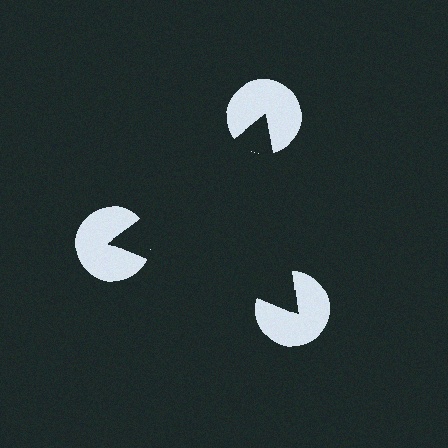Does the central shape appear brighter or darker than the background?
It typically appears slightly darker than the background, even though no actual brightness change is drawn.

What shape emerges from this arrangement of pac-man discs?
An illusory triangle — its edges are inferred from the aligned wedge cuts in the pac-man discs, not physically drawn.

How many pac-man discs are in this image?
There are 3 — one at each vertex of the illusory triangle.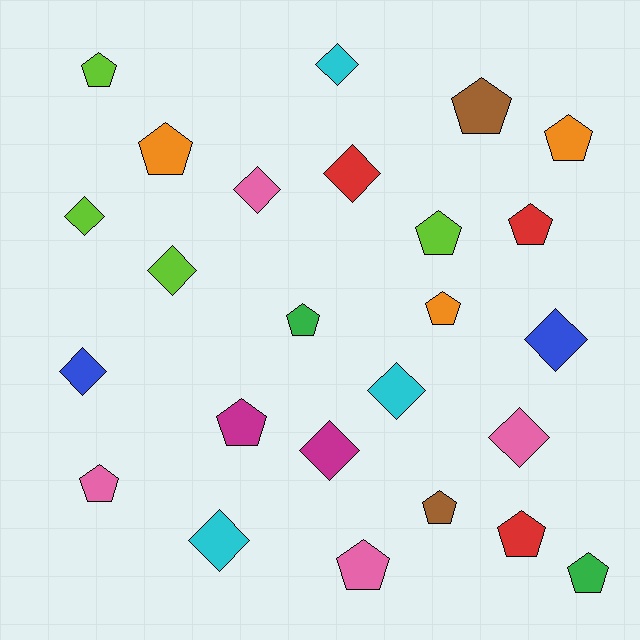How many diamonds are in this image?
There are 11 diamonds.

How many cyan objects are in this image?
There are 3 cyan objects.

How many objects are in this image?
There are 25 objects.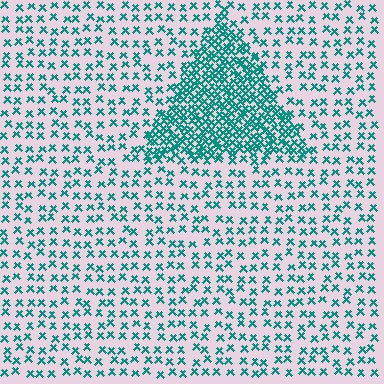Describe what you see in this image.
The image contains small teal elements arranged at two different densities. A triangle-shaped region is visible where the elements are more densely packed than the surrounding area.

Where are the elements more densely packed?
The elements are more densely packed inside the triangle boundary.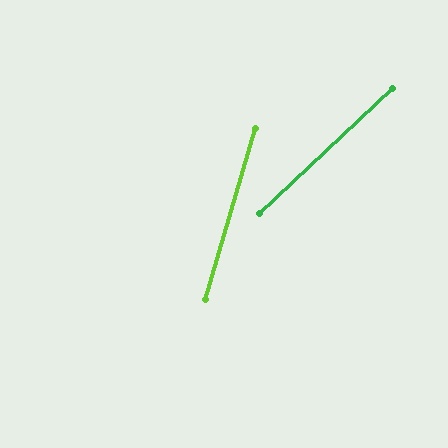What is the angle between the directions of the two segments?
Approximately 31 degrees.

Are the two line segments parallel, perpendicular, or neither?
Neither parallel nor perpendicular — they differ by about 31°.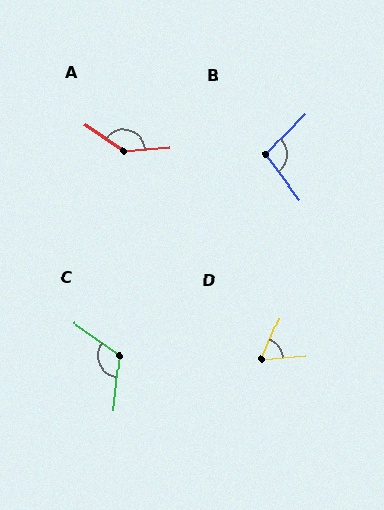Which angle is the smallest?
D, at approximately 62 degrees.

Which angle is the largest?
A, at approximately 142 degrees.